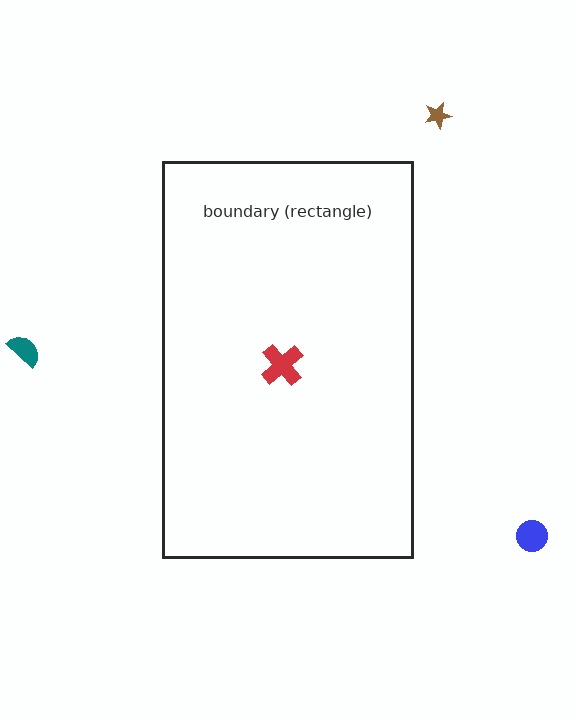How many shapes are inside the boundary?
1 inside, 3 outside.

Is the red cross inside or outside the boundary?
Inside.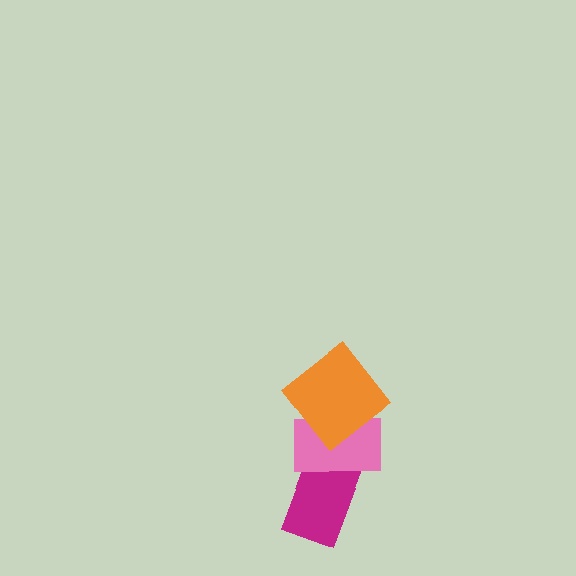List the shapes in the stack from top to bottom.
From top to bottom: the orange diamond, the pink rectangle, the magenta rectangle.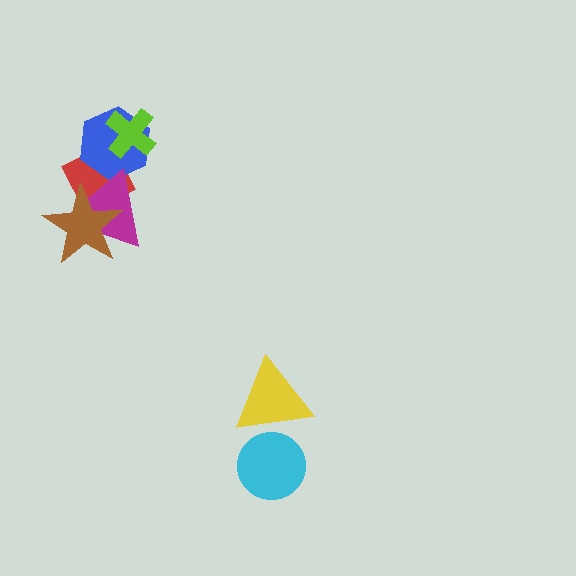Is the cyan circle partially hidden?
Yes, it is partially covered by another shape.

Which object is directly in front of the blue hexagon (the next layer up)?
The lime cross is directly in front of the blue hexagon.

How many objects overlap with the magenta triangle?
3 objects overlap with the magenta triangle.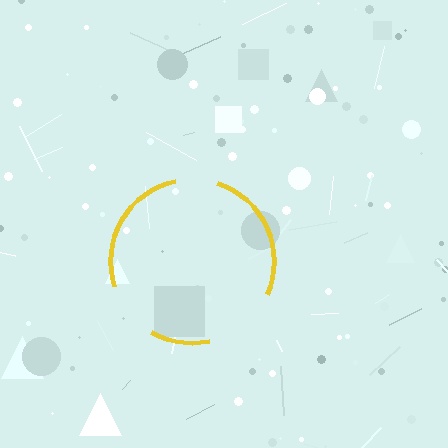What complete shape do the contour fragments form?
The contour fragments form a circle.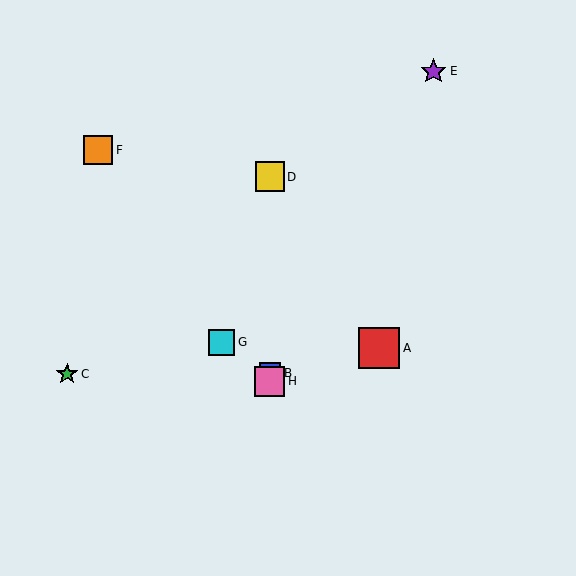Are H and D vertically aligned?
Yes, both are at x≈270.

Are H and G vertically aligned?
No, H is at x≈270 and G is at x≈222.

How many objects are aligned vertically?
3 objects (B, D, H) are aligned vertically.